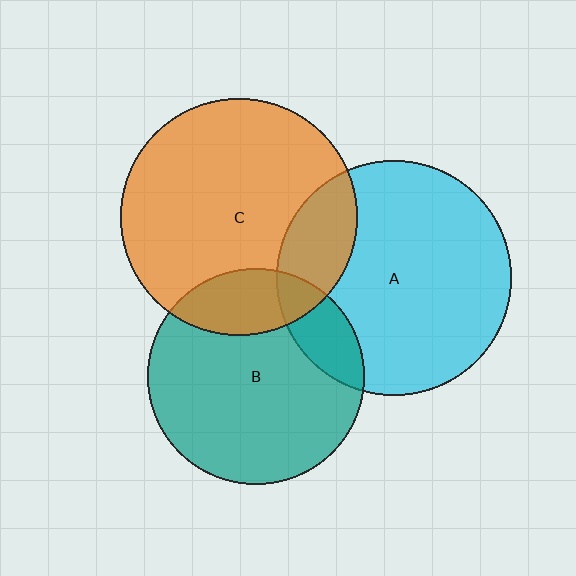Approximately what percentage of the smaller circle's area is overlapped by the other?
Approximately 20%.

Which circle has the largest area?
Circle C (orange).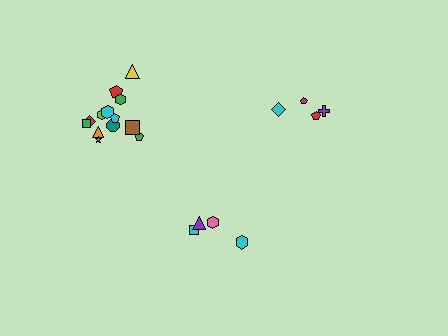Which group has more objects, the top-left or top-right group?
The top-left group.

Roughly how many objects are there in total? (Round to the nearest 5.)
Roughly 25 objects in total.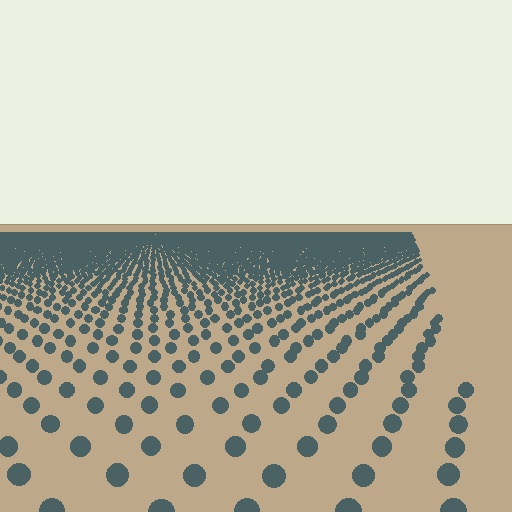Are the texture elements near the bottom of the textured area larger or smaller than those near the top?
Larger. Near the bottom, elements are closer to the viewer and appear at a bigger on-screen size.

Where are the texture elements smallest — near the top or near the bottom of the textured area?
Near the top.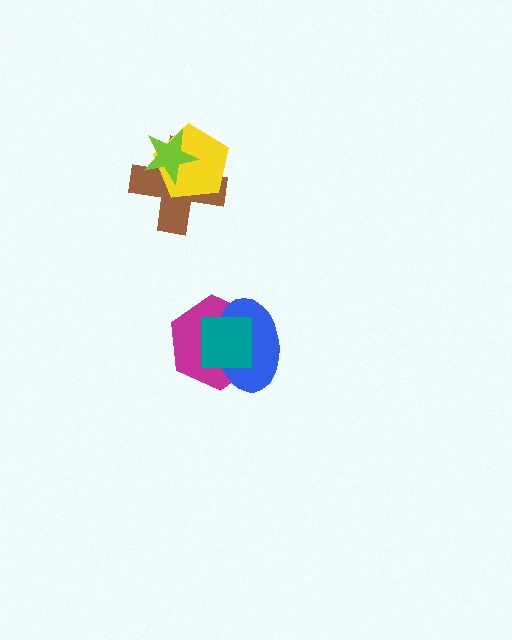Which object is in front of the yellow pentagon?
The lime star is in front of the yellow pentagon.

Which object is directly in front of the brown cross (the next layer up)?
The yellow pentagon is directly in front of the brown cross.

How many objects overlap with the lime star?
2 objects overlap with the lime star.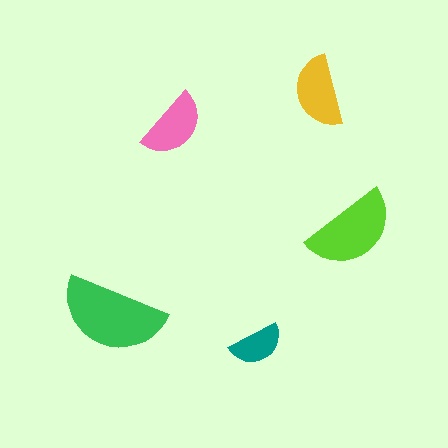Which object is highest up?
The yellow semicircle is topmost.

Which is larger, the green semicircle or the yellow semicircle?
The green one.